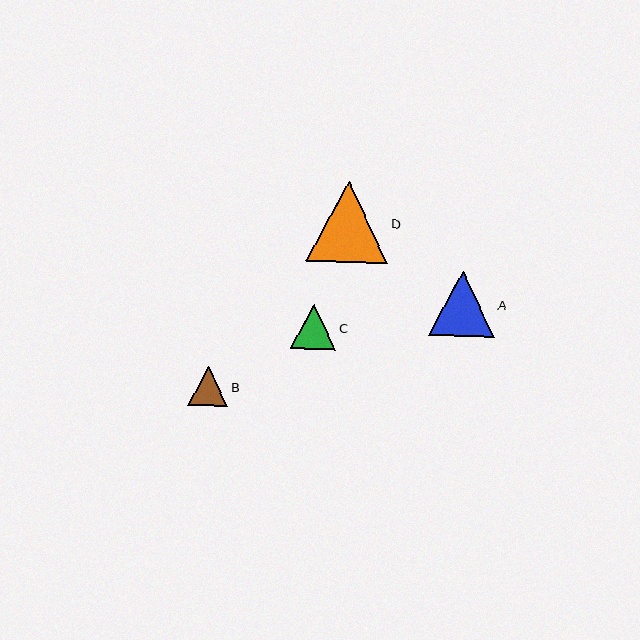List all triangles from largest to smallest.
From largest to smallest: D, A, C, B.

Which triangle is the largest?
Triangle D is the largest with a size of approximately 82 pixels.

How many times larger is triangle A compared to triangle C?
Triangle A is approximately 1.4 times the size of triangle C.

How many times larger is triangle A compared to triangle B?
Triangle A is approximately 1.7 times the size of triangle B.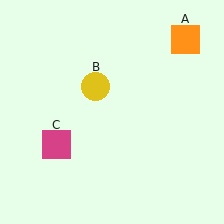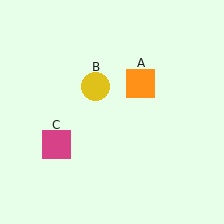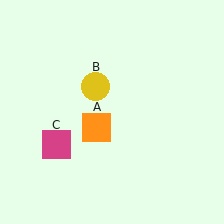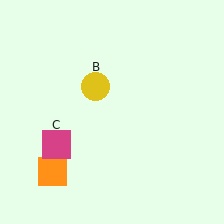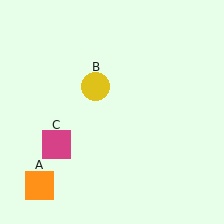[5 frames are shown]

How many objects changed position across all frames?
1 object changed position: orange square (object A).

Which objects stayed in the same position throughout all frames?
Yellow circle (object B) and magenta square (object C) remained stationary.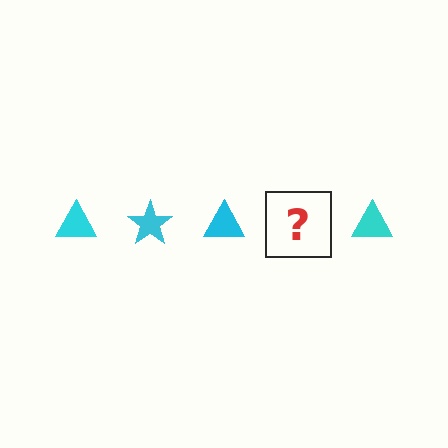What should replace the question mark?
The question mark should be replaced with a cyan star.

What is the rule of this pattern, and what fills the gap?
The rule is that the pattern cycles through triangle, star shapes in cyan. The gap should be filled with a cyan star.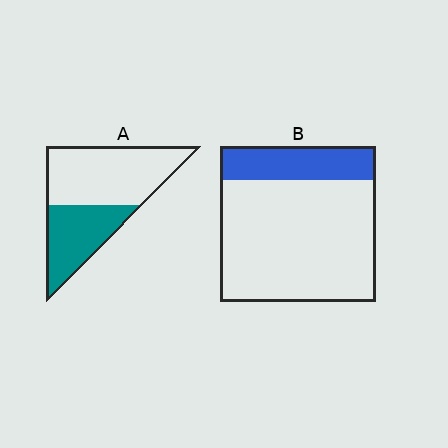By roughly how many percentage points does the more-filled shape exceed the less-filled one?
By roughly 15 percentage points (A over B).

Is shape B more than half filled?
No.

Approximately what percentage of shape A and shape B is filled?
A is approximately 40% and B is approximately 20%.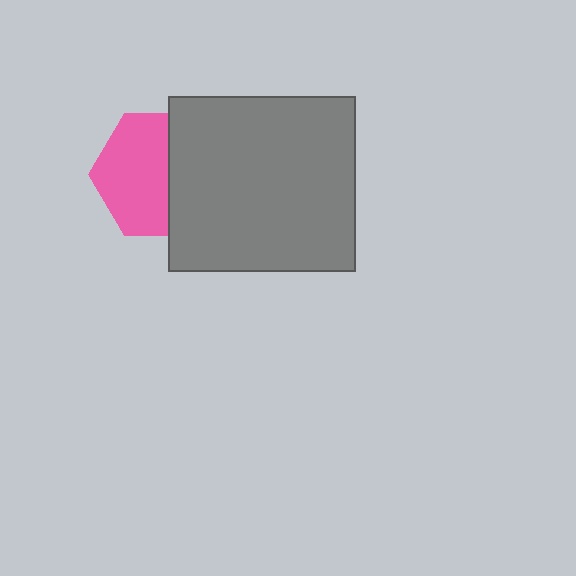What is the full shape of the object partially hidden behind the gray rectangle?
The partially hidden object is a pink hexagon.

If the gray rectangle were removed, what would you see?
You would see the complete pink hexagon.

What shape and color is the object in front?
The object in front is a gray rectangle.